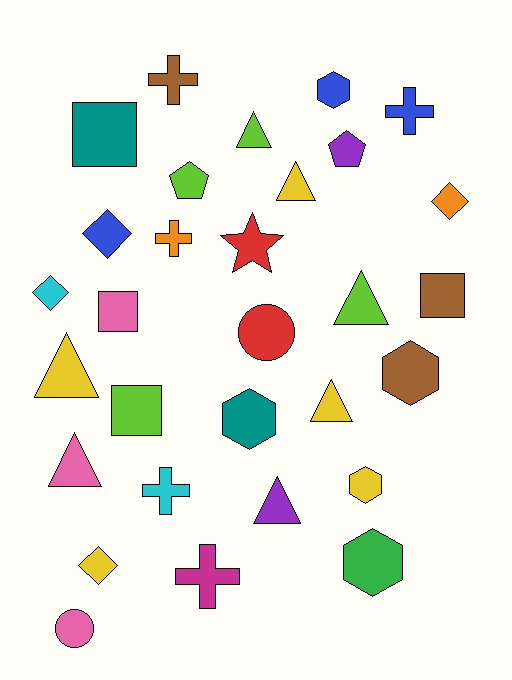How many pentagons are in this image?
There are 2 pentagons.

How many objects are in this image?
There are 30 objects.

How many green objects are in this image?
There is 1 green object.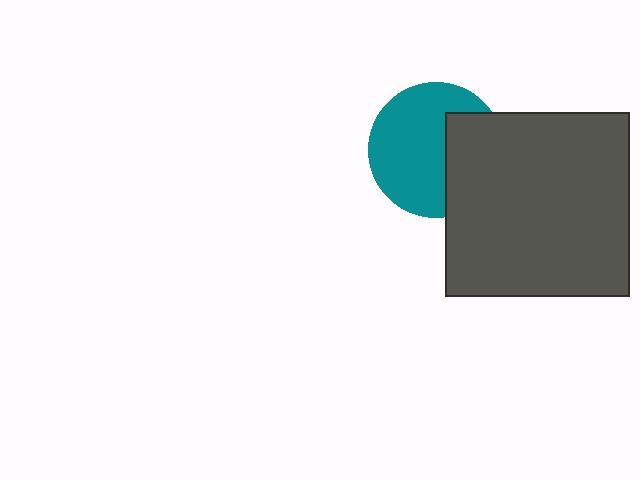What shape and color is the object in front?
The object in front is a dark gray square.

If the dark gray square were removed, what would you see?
You would see the complete teal circle.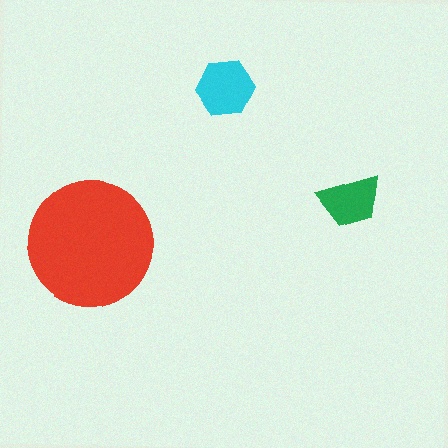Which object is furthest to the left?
The red circle is leftmost.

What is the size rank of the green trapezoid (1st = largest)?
3rd.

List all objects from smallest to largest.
The green trapezoid, the cyan hexagon, the red circle.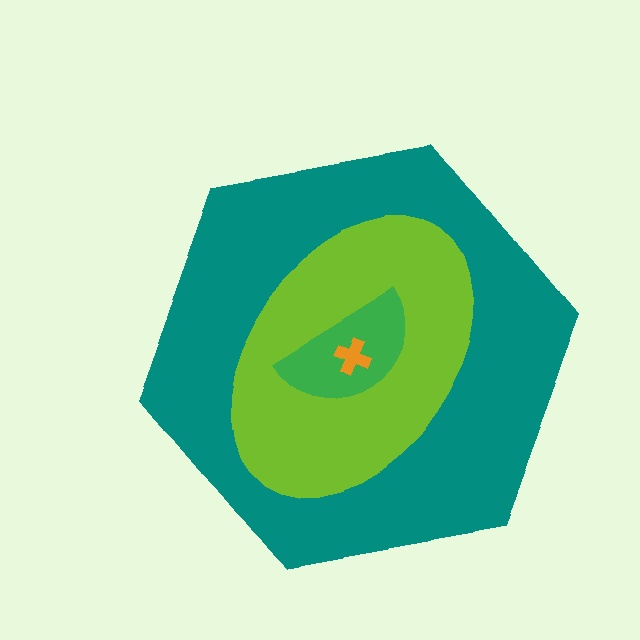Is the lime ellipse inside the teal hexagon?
Yes.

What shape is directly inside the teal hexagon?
The lime ellipse.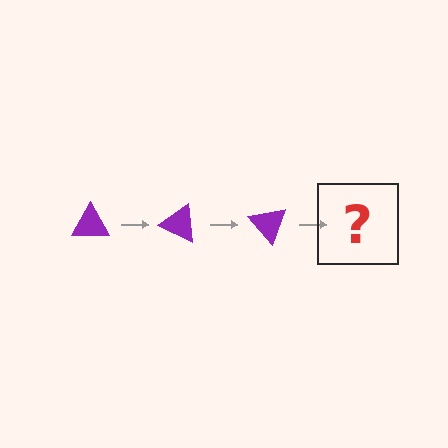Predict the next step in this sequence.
The next step is a purple triangle rotated 75 degrees.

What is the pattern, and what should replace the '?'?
The pattern is that the triangle rotates 25 degrees each step. The '?' should be a purple triangle rotated 75 degrees.